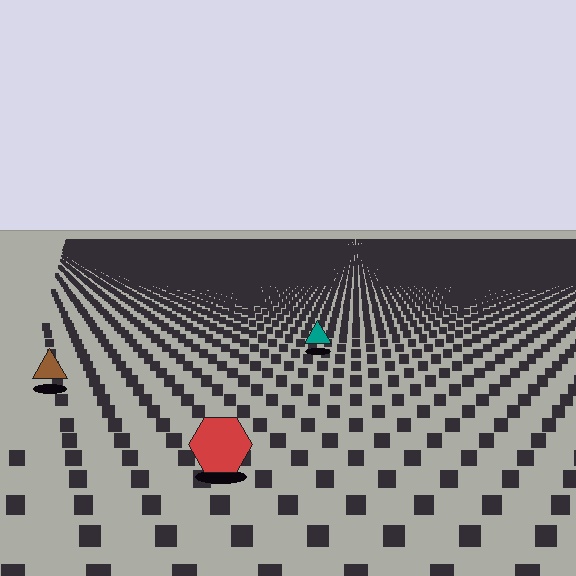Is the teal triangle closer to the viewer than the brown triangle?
No. The brown triangle is closer — you can tell from the texture gradient: the ground texture is coarser near it.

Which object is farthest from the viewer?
The teal triangle is farthest from the viewer. It appears smaller and the ground texture around it is denser.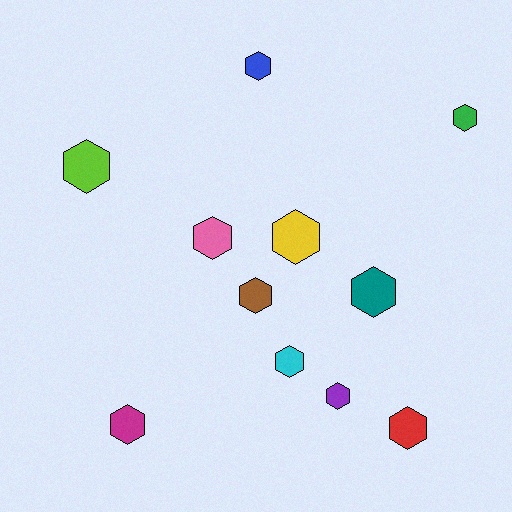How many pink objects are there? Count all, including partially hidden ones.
There is 1 pink object.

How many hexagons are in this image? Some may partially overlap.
There are 11 hexagons.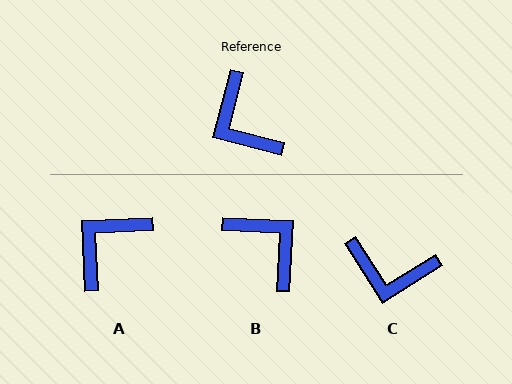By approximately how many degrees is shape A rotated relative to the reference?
Approximately 73 degrees clockwise.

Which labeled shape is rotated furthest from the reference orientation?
B, about 168 degrees away.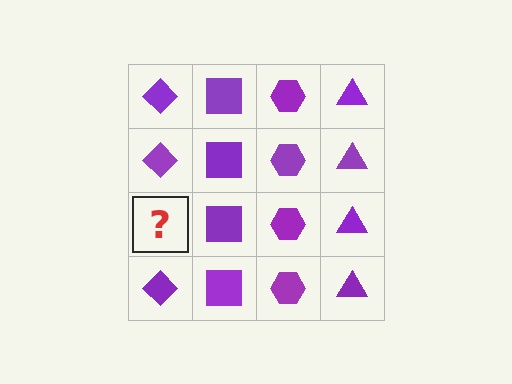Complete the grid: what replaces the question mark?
The question mark should be replaced with a purple diamond.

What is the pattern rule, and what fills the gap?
The rule is that each column has a consistent shape. The gap should be filled with a purple diamond.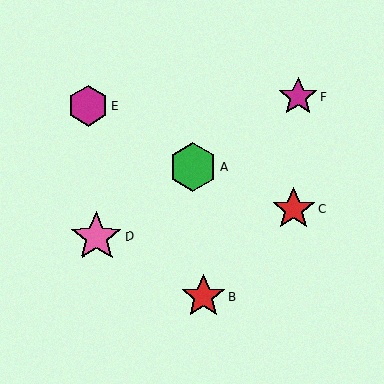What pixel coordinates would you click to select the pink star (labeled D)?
Click at (97, 237) to select the pink star D.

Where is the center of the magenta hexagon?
The center of the magenta hexagon is at (88, 106).